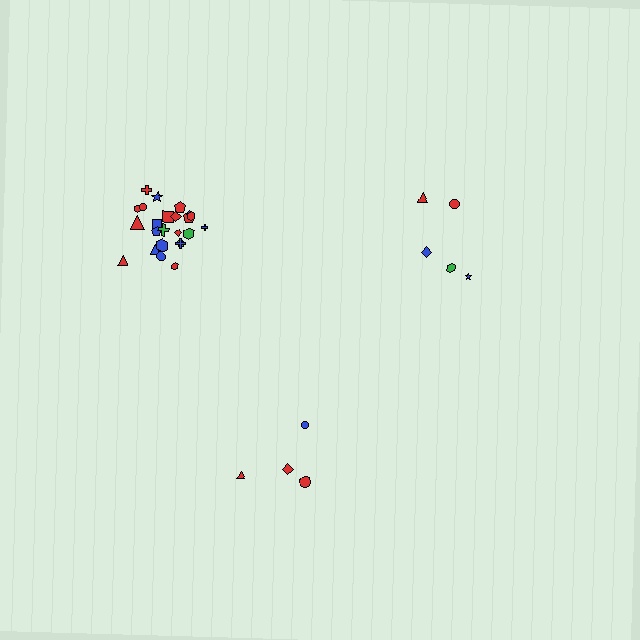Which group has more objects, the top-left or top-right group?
The top-left group.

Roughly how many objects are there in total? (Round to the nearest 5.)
Roughly 35 objects in total.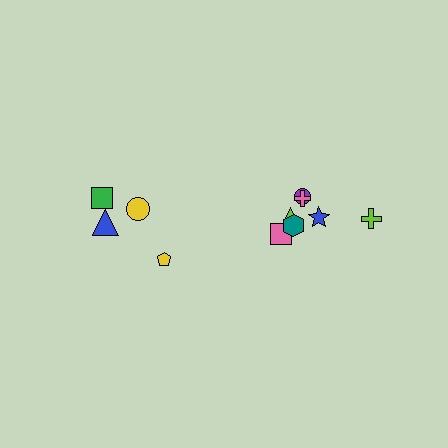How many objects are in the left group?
There are 4 objects.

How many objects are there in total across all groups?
There are 11 objects.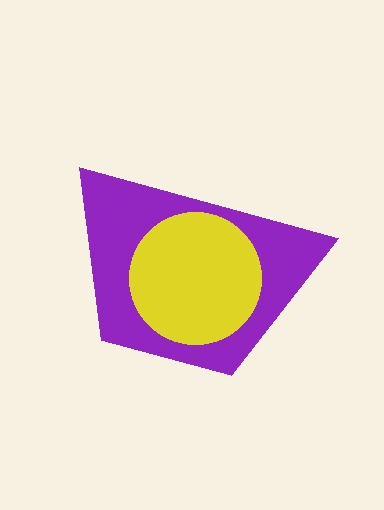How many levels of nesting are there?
2.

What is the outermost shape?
The purple trapezoid.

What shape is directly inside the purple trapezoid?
The yellow circle.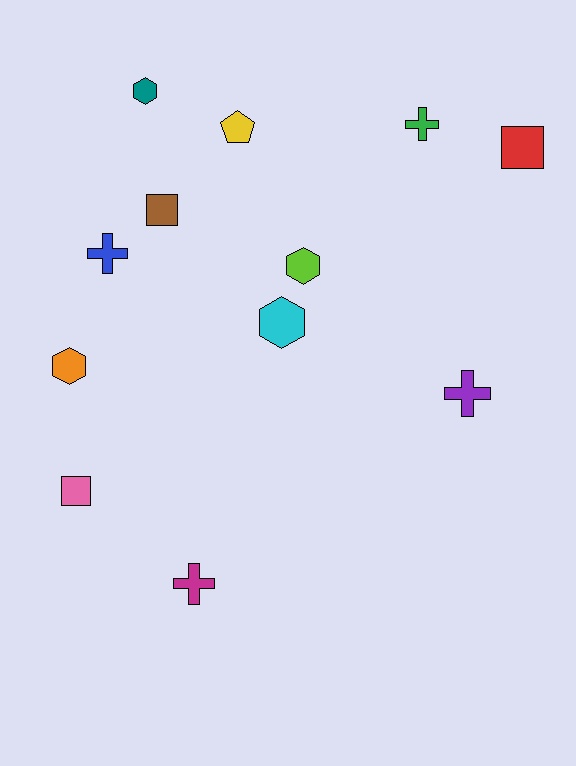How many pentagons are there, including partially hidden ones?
There is 1 pentagon.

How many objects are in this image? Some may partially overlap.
There are 12 objects.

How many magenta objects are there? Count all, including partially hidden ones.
There is 1 magenta object.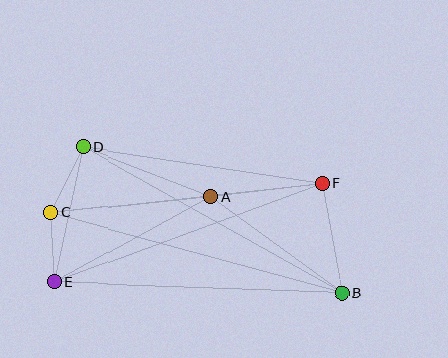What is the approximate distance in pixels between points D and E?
The distance between D and E is approximately 138 pixels.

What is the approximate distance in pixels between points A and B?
The distance between A and B is approximately 162 pixels.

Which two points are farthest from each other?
Points B and C are farthest from each other.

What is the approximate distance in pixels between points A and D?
The distance between A and D is approximately 137 pixels.